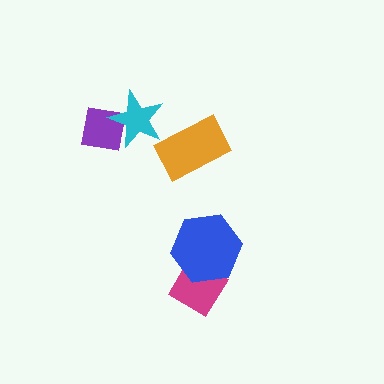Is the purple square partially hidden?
Yes, it is partially covered by another shape.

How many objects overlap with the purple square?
1 object overlaps with the purple square.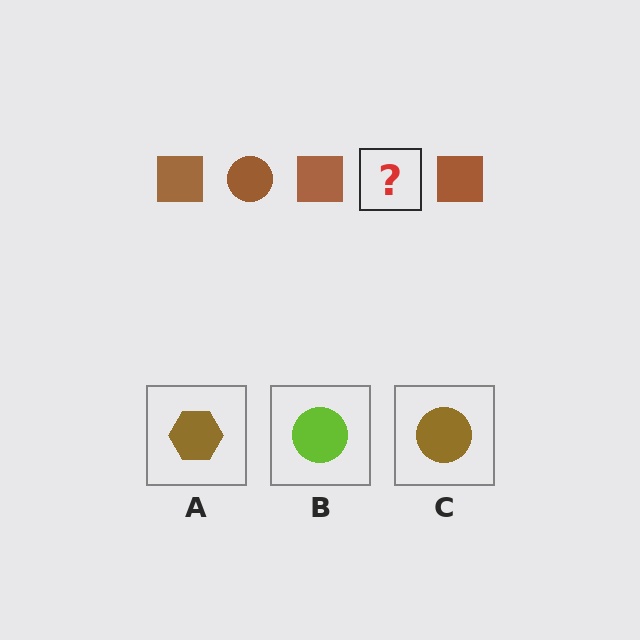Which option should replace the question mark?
Option C.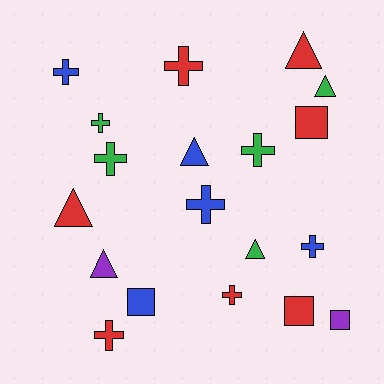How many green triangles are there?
There are 2 green triangles.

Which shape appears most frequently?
Cross, with 9 objects.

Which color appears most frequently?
Red, with 7 objects.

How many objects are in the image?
There are 19 objects.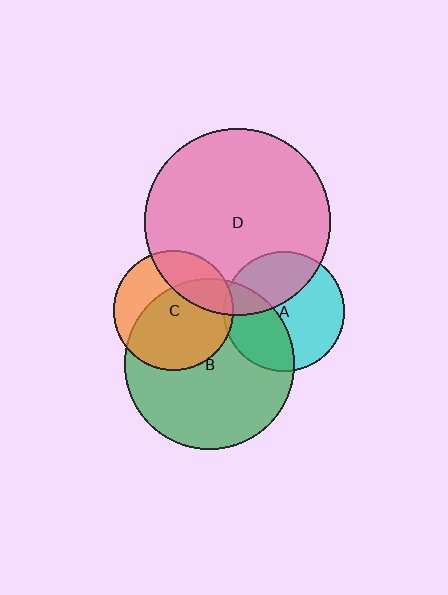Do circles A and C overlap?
Yes.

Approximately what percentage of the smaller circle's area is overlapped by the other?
Approximately 5%.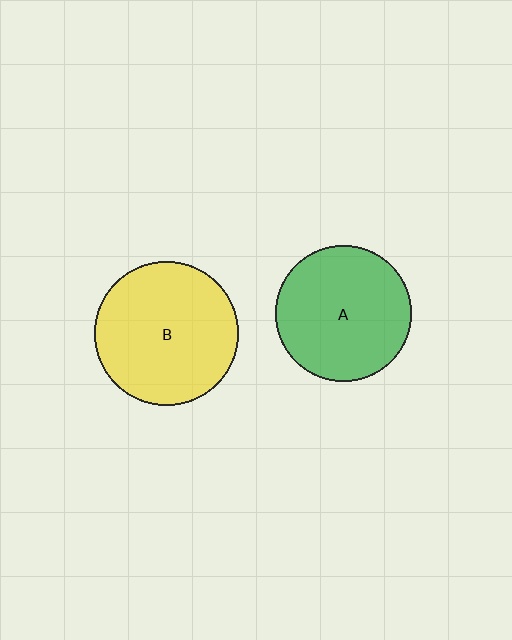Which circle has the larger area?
Circle B (yellow).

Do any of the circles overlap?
No, none of the circles overlap.